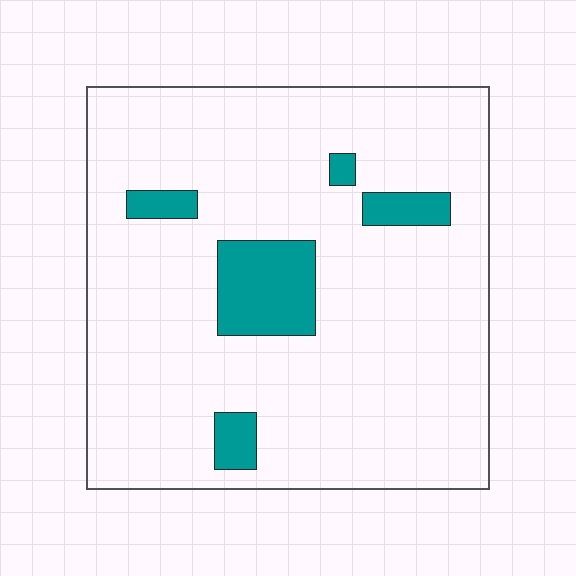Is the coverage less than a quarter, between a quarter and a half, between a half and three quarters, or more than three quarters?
Less than a quarter.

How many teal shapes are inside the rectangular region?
5.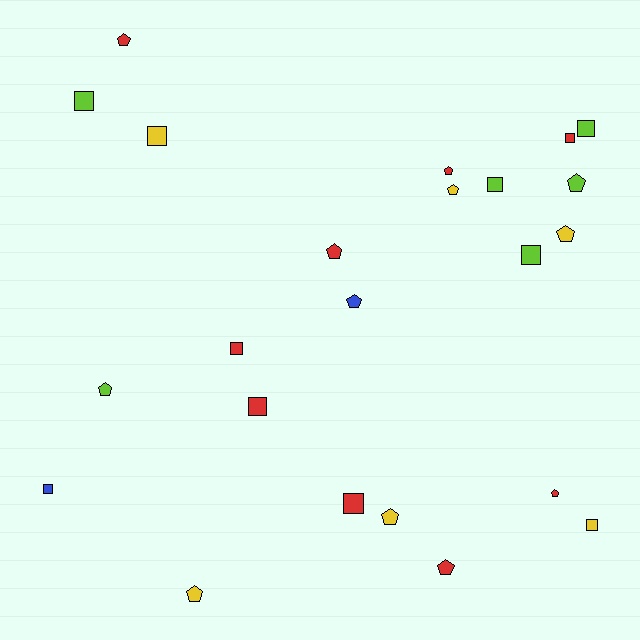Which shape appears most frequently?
Pentagon, with 12 objects.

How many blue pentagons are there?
There is 1 blue pentagon.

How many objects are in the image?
There are 23 objects.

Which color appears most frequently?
Red, with 9 objects.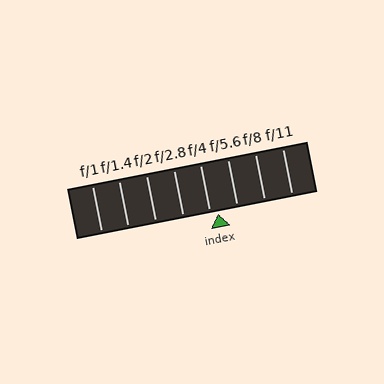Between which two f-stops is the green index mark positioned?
The index mark is between f/4 and f/5.6.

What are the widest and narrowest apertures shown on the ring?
The widest aperture shown is f/1 and the narrowest is f/11.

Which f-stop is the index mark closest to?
The index mark is closest to f/4.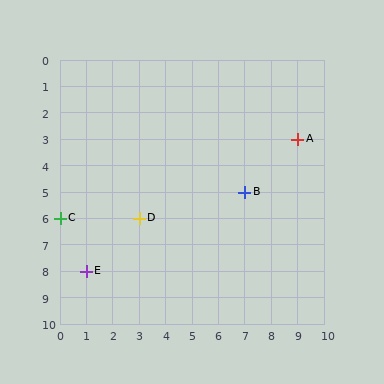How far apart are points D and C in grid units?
Points D and C are 3 columns apart.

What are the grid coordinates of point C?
Point C is at grid coordinates (0, 6).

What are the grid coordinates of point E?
Point E is at grid coordinates (1, 8).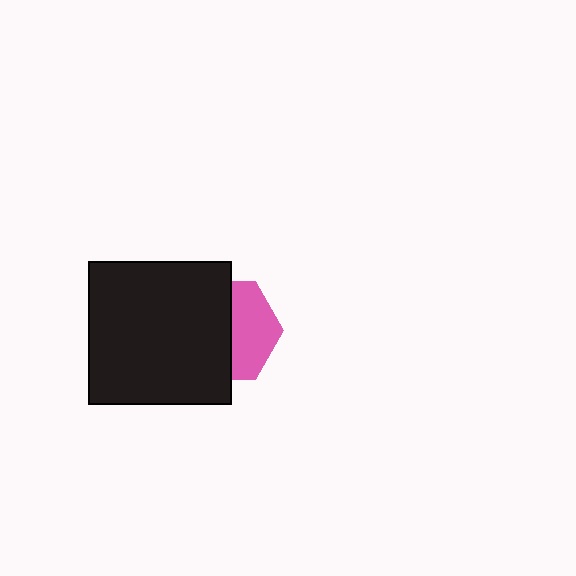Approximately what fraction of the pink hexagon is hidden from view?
Roughly 55% of the pink hexagon is hidden behind the black square.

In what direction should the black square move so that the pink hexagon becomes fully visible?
The black square should move left. That is the shortest direction to clear the overlap and leave the pink hexagon fully visible.